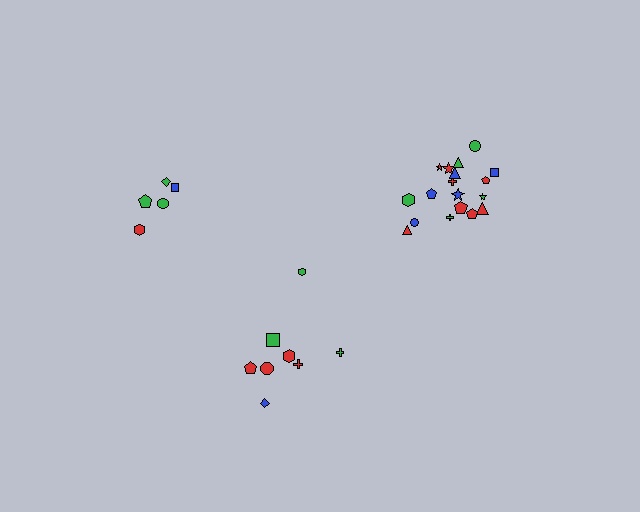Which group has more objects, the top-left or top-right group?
The top-right group.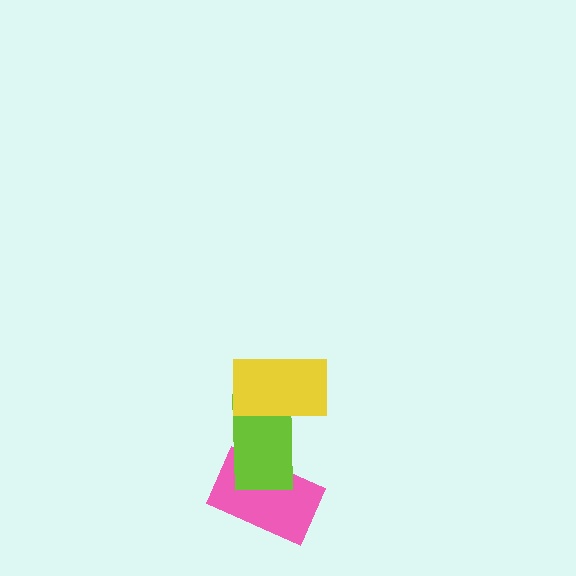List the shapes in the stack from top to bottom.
From top to bottom: the yellow rectangle, the lime rectangle, the pink rectangle.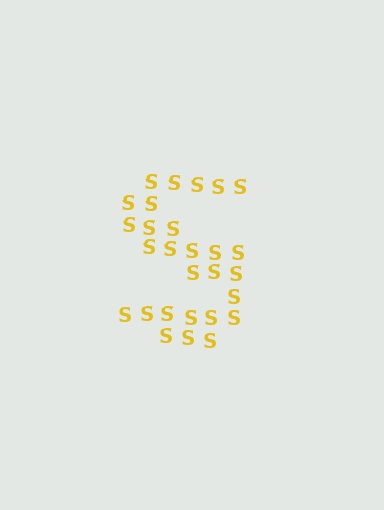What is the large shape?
The large shape is the letter S.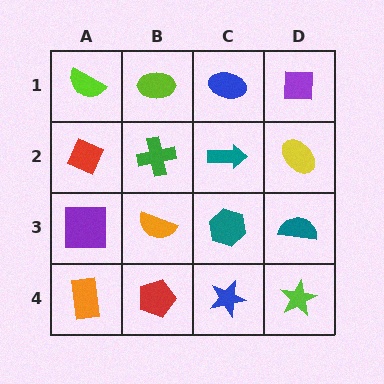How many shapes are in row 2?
4 shapes.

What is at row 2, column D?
A yellow ellipse.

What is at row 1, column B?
A lime ellipse.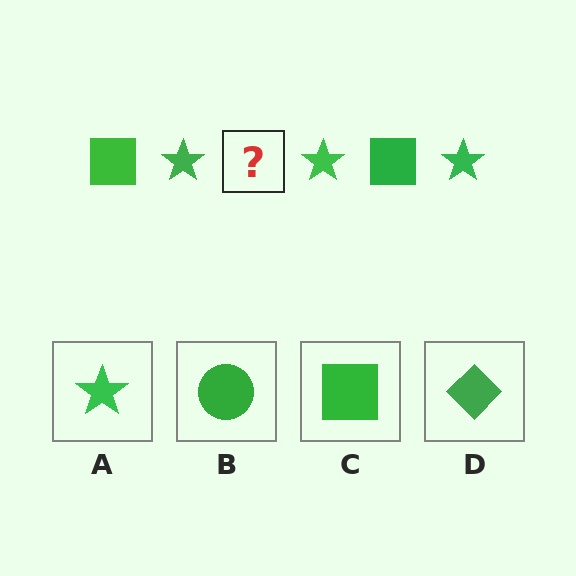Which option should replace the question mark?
Option C.